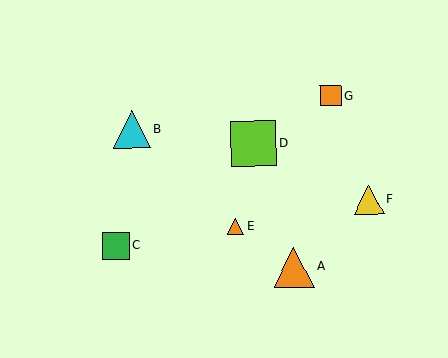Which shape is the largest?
The lime square (labeled D) is the largest.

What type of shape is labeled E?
Shape E is an orange triangle.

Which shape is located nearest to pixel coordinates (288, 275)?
The orange triangle (labeled A) at (294, 267) is nearest to that location.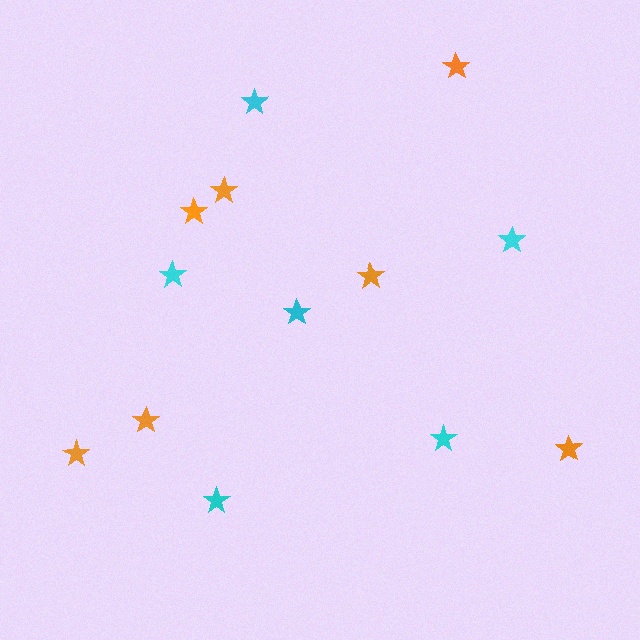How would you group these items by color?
There are 2 groups: one group of orange stars (7) and one group of cyan stars (6).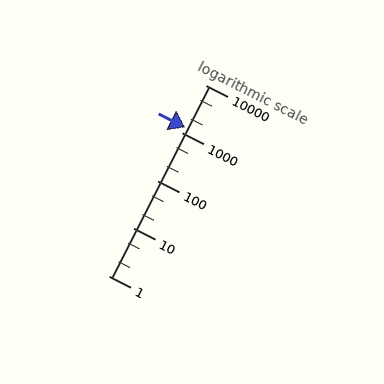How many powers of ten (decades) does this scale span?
The scale spans 4 decades, from 1 to 10000.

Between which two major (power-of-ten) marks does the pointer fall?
The pointer is between 1000 and 10000.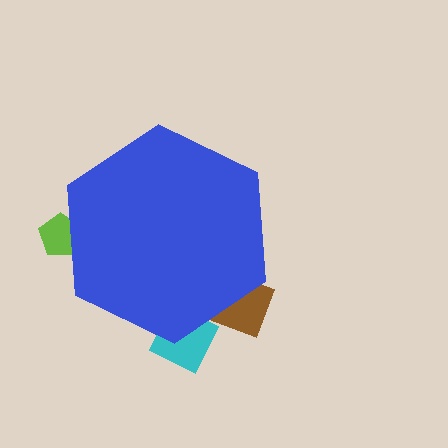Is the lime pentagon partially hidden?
Yes, the lime pentagon is partially hidden behind the blue hexagon.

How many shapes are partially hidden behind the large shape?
3 shapes are partially hidden.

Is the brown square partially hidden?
Yes, the brown square is partially hidden behind the blue hexagon.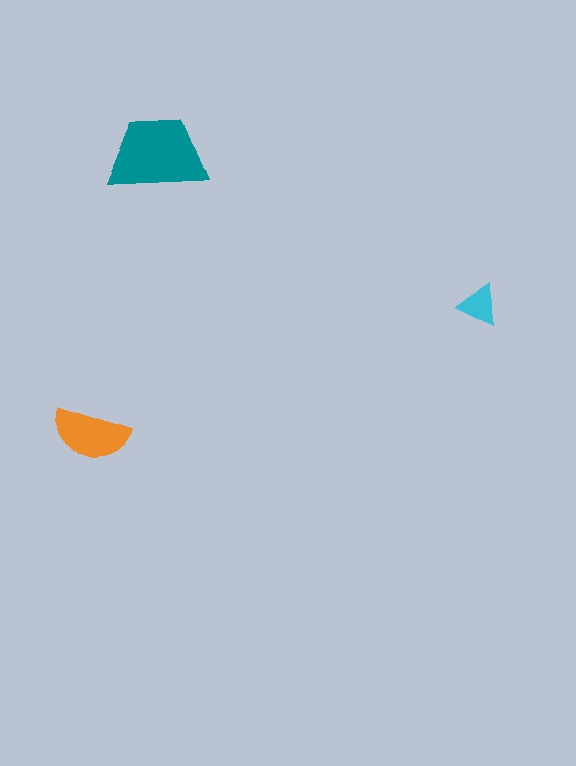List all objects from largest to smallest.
The teal trapezoid, the orange semicircle, the cyan triangle.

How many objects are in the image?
There are 3 objects in the image.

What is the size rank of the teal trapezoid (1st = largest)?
1st.